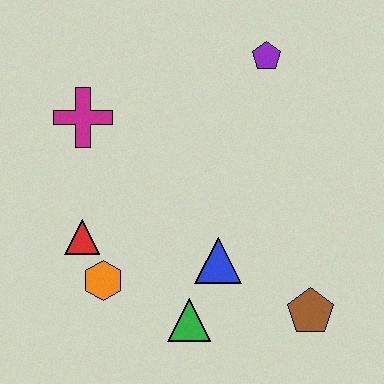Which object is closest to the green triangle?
The blue triangle is closest to the green triangle.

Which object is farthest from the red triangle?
The purple pentagon is farthest from the red triangle.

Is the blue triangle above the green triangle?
Yes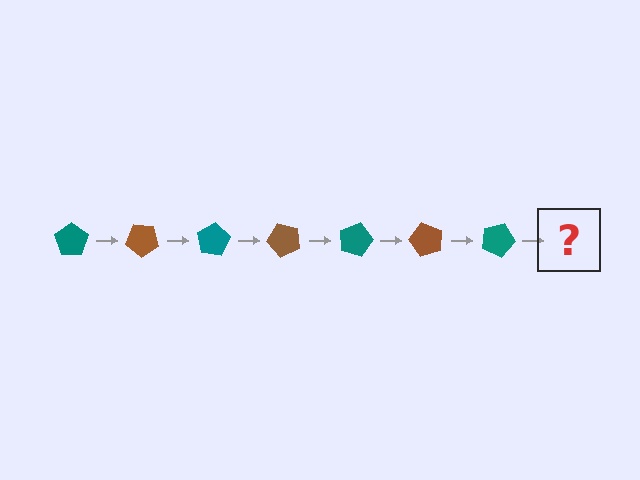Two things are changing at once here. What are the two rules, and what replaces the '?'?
The two rules are that it rotates 40 degrees each step and the color cycles through teal and brown. The '?' should be a brown pentagon, rotated 280 degrees from the start.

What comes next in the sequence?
The next element should be a brown pentagon, rotated 280 degrees from the start.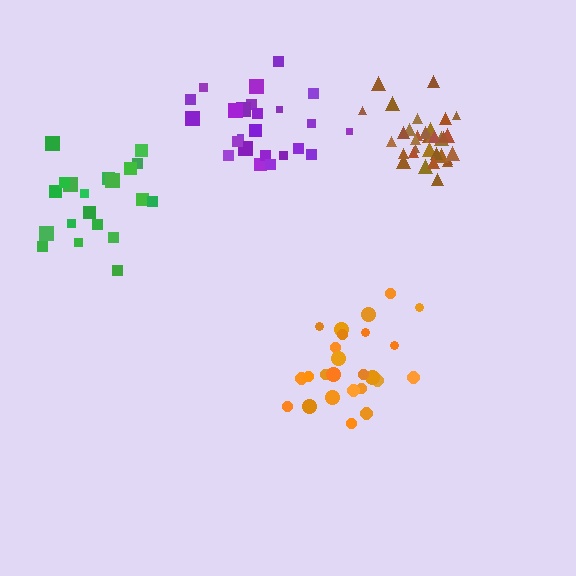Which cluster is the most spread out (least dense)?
Green.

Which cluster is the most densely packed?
Brown.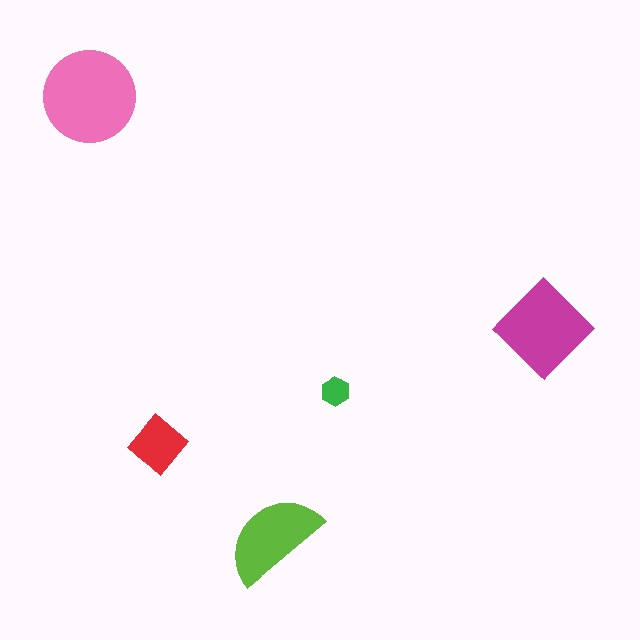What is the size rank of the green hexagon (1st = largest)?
5th.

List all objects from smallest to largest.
The green hexagon, the red diamond, the lime semicircle, the magenta diamond, the pink circle.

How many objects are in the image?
There are 5 objects in the image.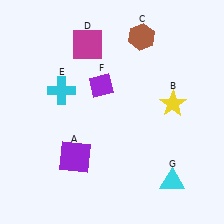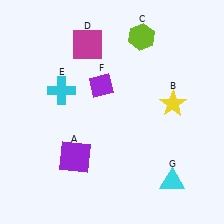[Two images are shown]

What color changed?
The hexagon (C) changed from brown in Image 1 to lime in Image 2.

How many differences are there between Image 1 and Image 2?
There is 1 difference between the two images.